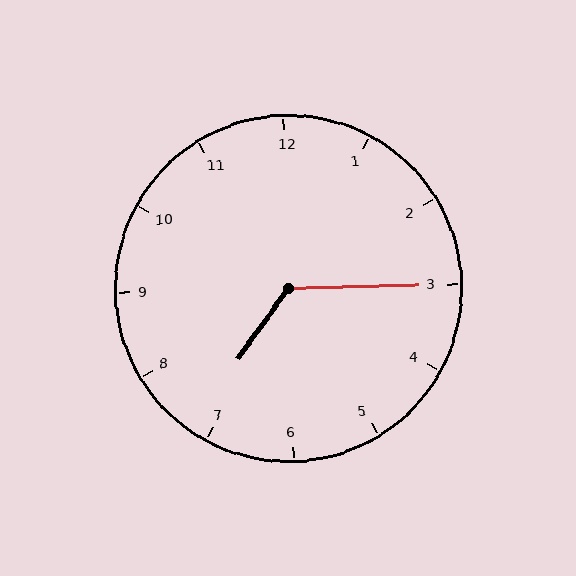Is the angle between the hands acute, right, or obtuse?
It is obtuse.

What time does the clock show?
7:15.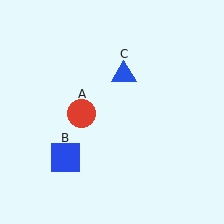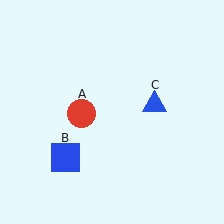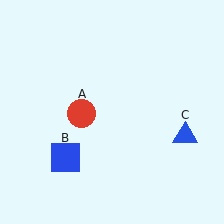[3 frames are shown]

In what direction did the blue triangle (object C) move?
The blue triangle (object C) moved down and to the right.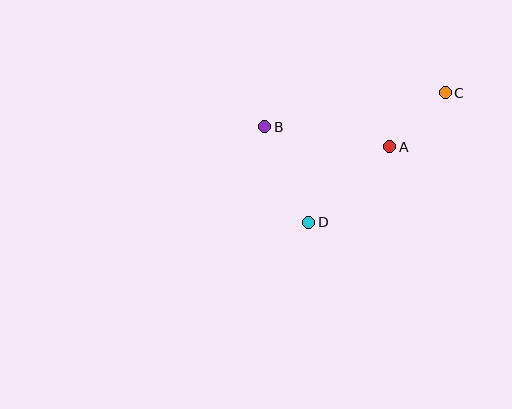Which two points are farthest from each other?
Points C and D are farthest from each other.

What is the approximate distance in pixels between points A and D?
The distance between A and D is approximately 111 pixels.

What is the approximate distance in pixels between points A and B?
The distance between A and B is approximately 127 pixels.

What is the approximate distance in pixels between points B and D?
The distance between B and D is approximately 105 pixels.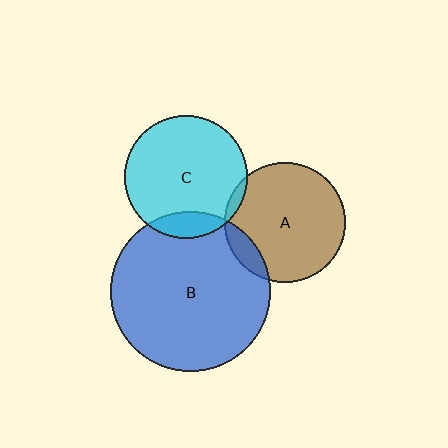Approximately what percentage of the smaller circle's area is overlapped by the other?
Approximately 5%.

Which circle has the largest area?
Circle B (blue).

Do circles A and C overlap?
Yes.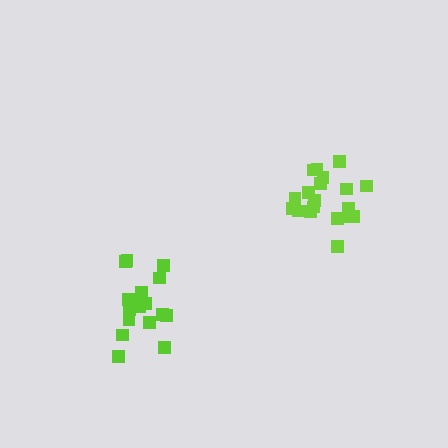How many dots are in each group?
Group 1: 19 dots, Group 2: 19 dots (38 total).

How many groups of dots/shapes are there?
There are 2 groups.